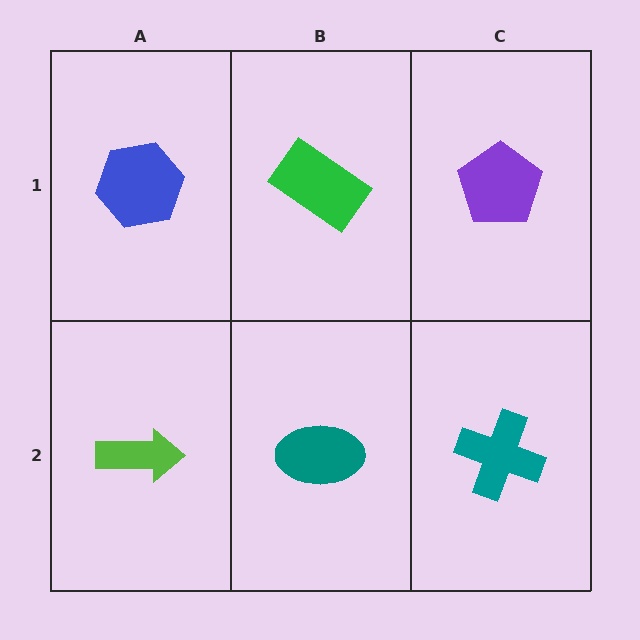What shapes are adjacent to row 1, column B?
A teal ellipse (row 2, column B), a blue hexagon (row 1, column A), a purple pentagon (row 1, column C).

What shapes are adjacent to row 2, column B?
A green rectangle (row 1, column B), a lime arrow (row 2, column A), a teal cross (row 2, column C).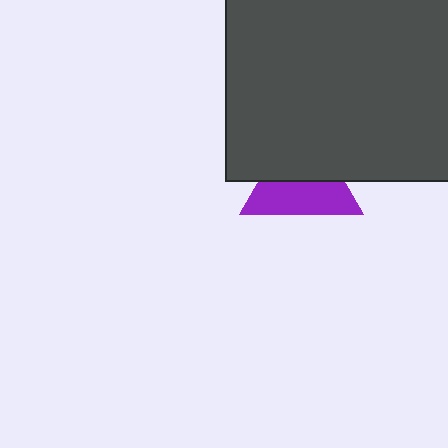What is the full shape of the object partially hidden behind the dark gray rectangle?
The partially hidden object is a purple triangle.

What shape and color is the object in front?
The object in front is a dark gray rectangle.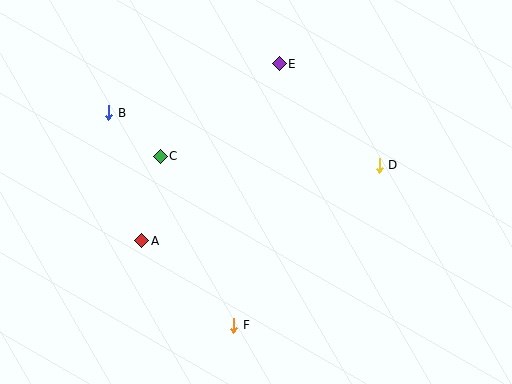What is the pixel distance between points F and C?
The distance between F and C is 184 pixels.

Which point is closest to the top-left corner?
Point B is closest to the top-left corner.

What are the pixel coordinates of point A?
Point A is at (142, 241).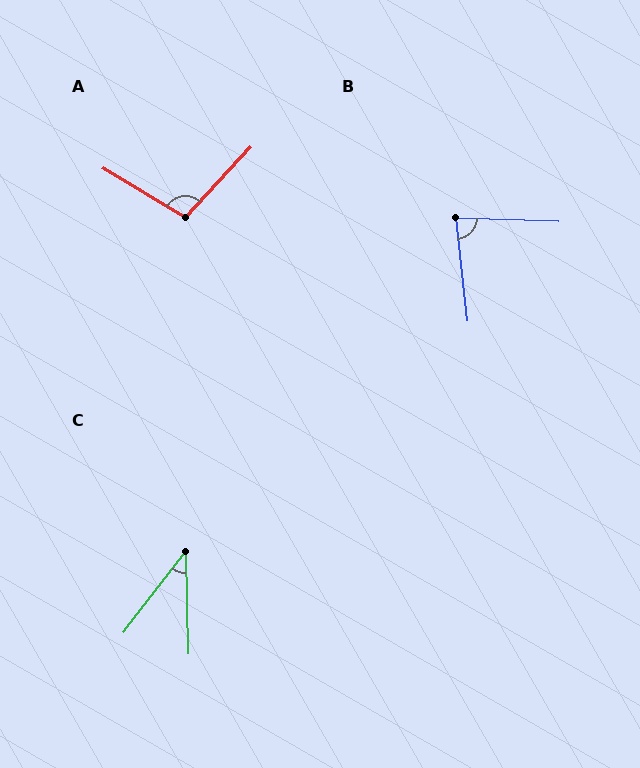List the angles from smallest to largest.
C (38°), B (82°), A (102°).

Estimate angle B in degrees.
Approximately 82 degrees.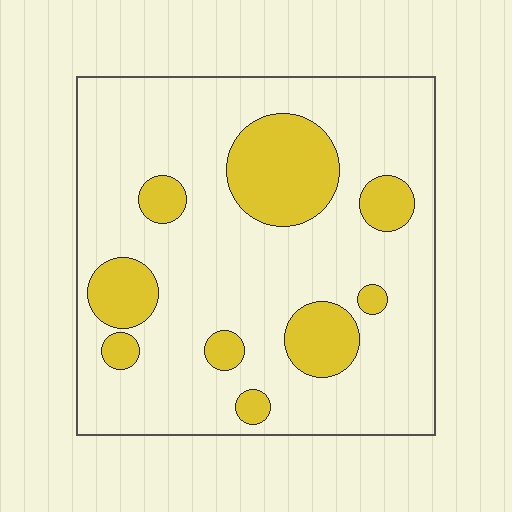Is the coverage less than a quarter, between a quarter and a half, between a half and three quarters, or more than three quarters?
Less than a quarter.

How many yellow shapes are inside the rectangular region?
9.